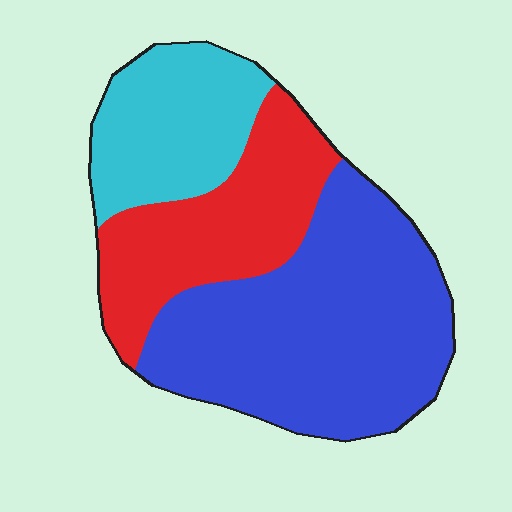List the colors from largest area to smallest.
From largest to smallest: blue, red, cyan.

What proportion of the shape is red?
Red takes up between a quarter and a half of the shape.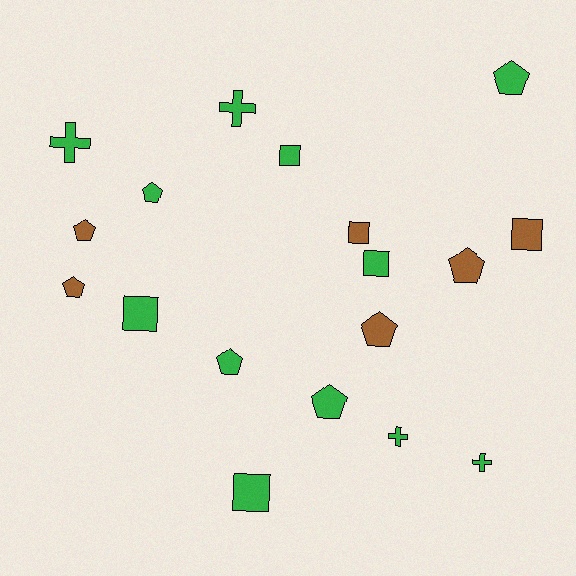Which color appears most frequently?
Green, with 12 objects.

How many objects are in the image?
There are 18 objects.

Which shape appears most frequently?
Pentagon, with 8 objects.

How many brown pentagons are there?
There are 4 brown pentagons.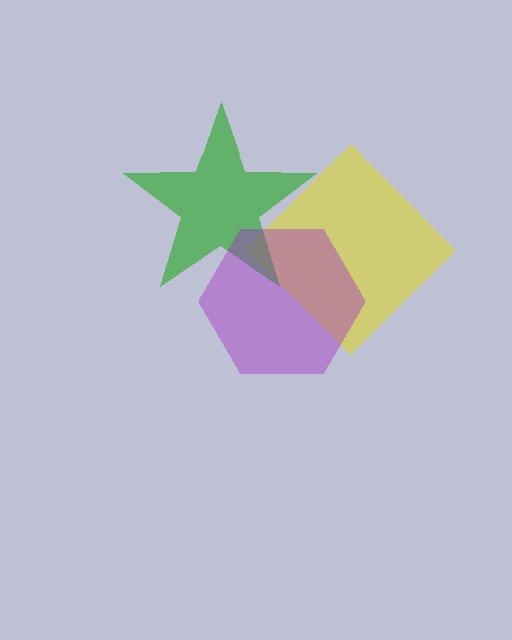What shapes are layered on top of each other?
The layered shapes are: a yellow diamond, a green star, a purple hexagon.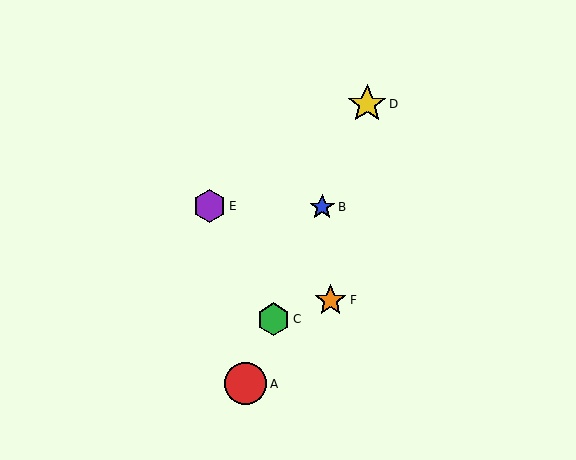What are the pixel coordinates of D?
Object D is at (367, 104).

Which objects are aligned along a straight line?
Objects A, B, C, D are aligned along a straight line.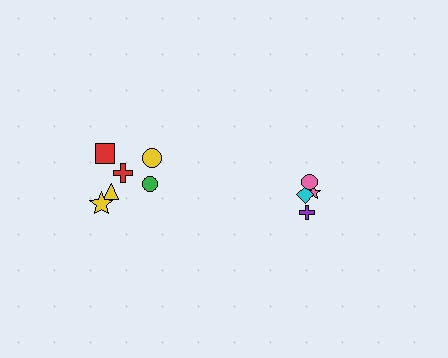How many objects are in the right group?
There are 4 objects.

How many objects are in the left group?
There are 6 objects.